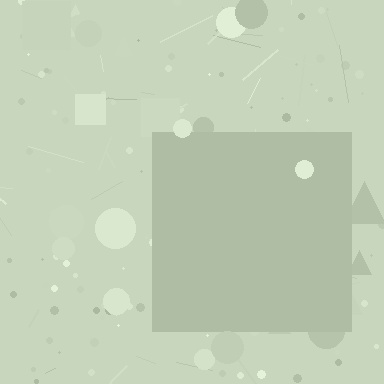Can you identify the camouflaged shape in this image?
The camouflaged shape is a square.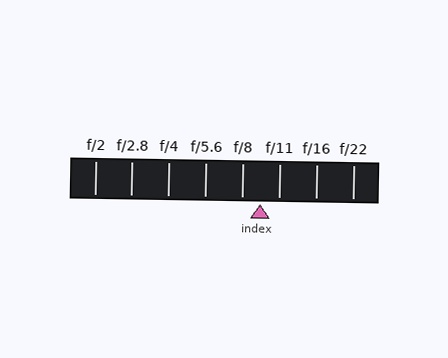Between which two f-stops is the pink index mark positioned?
The index mark is between f/8 and f/11.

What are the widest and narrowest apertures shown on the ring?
The widest aperture shown is f/2 and the narrowest is f/22.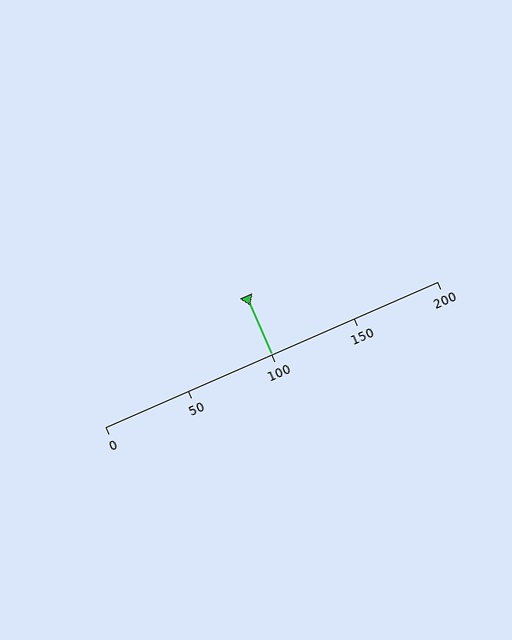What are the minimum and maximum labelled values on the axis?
The axis runs from 0 to 200.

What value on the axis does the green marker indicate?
The marker indicates approximately 100.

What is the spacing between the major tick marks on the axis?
The major ticks are spaced 50 apart.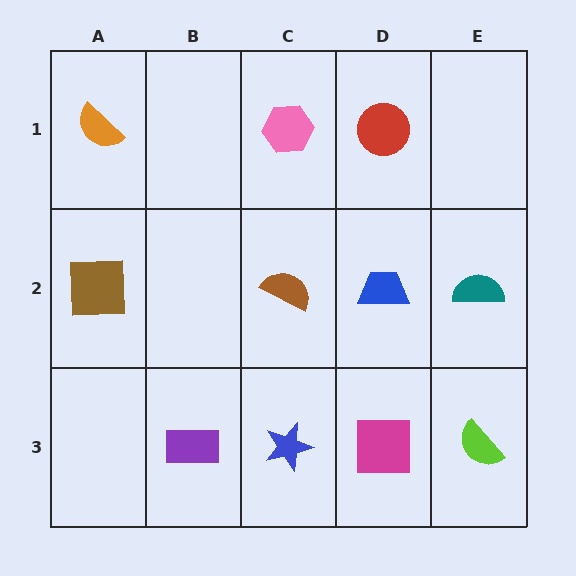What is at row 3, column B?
A purple rectangle.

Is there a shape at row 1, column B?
No, that cell is empty.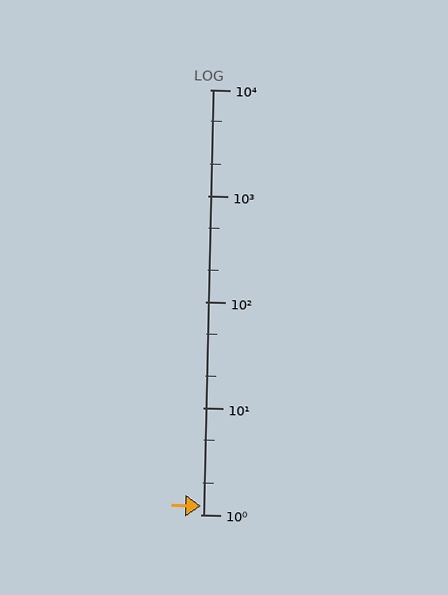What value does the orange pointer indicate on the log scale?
The pointer indicates approximately 1.2.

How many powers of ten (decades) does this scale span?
The scale spans 4 decades, from 1 to 10000.